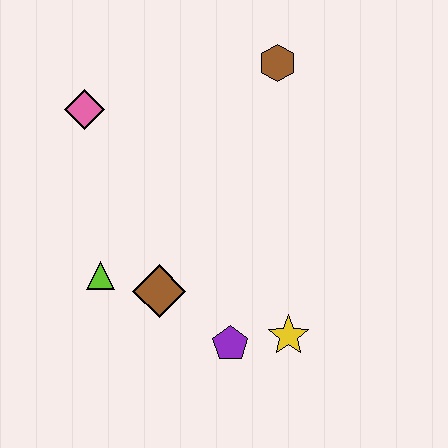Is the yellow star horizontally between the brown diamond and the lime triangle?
No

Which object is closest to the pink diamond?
The lime triangle is closest to the pink diamond.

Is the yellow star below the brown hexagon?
Yes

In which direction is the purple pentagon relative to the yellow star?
The purple pentagon is to the left of the yellow star.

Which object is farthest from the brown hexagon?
The purple pentagon is farthest from the brown hexagon.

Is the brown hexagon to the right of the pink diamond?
Yes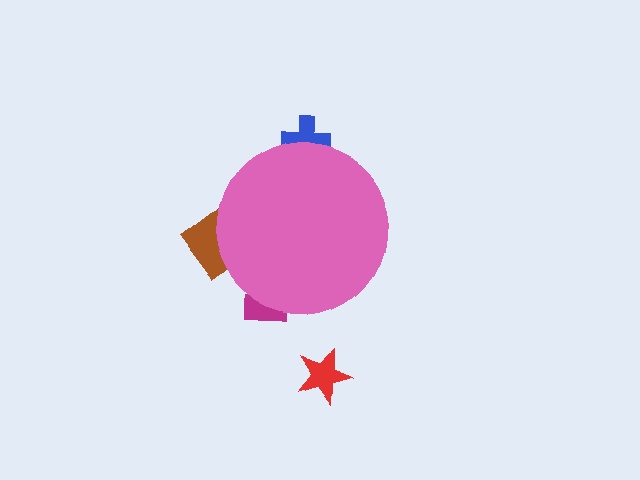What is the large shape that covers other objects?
A pink circle.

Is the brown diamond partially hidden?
Yes, the brown diamond is partially hidden behind the pink circle.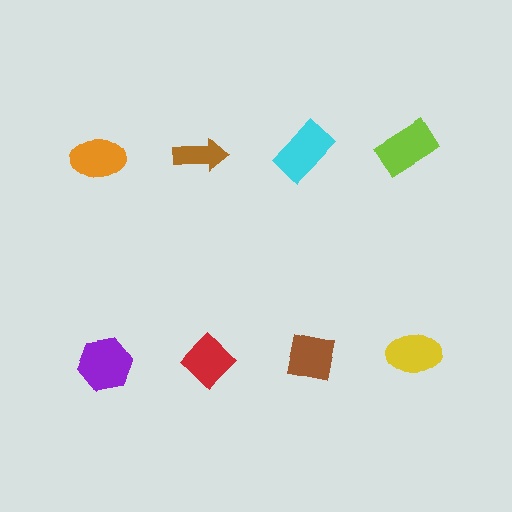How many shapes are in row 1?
4 shapes.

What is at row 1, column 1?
An orange ellipse.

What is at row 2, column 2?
A red diamond.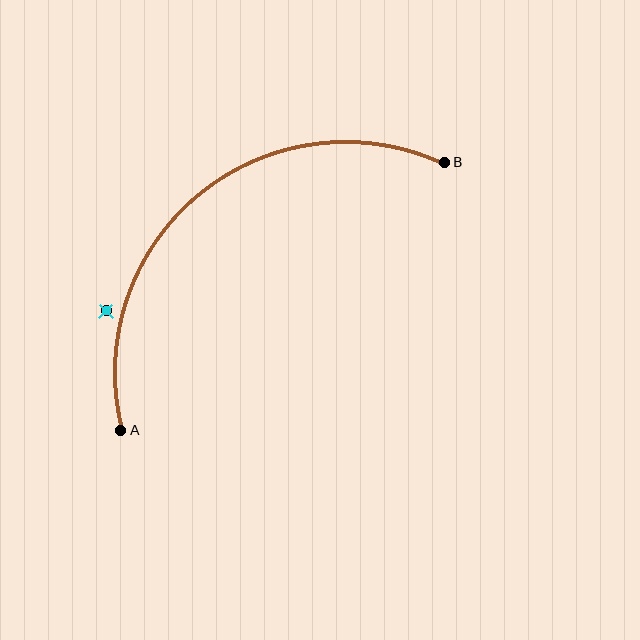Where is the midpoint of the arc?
The arc midpoint is the point on the curve farthest from the straight line joining A and B. It sits above and to the left of that line.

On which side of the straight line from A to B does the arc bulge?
The arc bulges above and to the left of the straight line connecting A and B.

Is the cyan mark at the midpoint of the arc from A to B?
No — the cyan mark does not lie on the arc at all. It sits slightly outside the curve.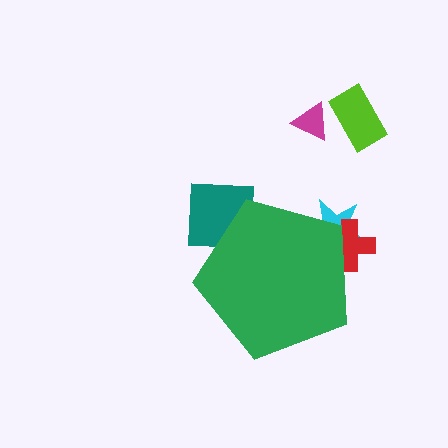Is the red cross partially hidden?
Yes, the red cross is partially hidden behind the green pentagon.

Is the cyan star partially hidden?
Yes, the cyan star is partially hidden behind the green pentagon.